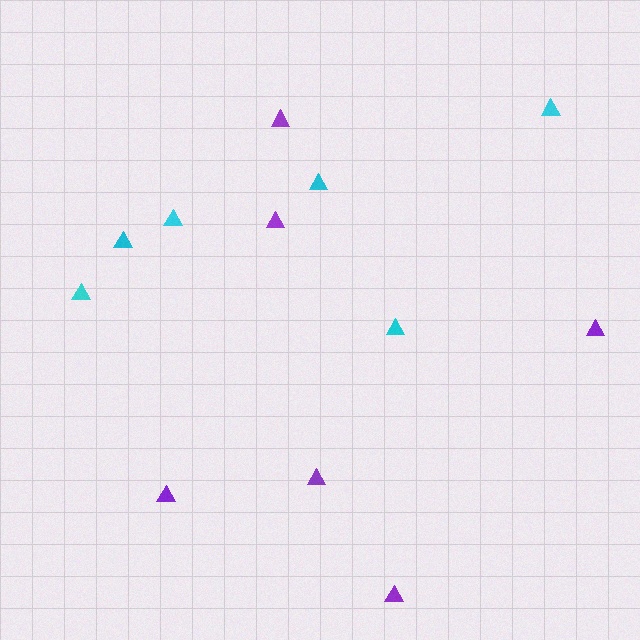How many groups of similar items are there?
There are 2 groups: one group of cyan triangles (6) and one group of purple triangles (6).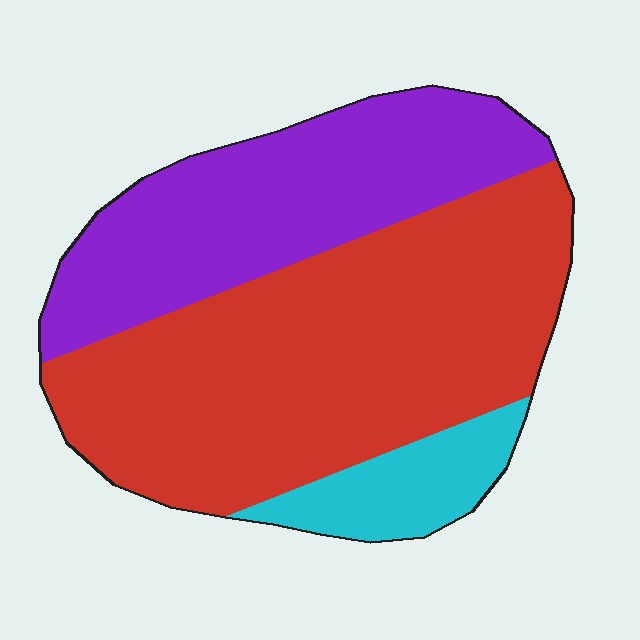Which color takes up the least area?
Cyan, at roughly 10%.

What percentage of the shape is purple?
Purple covers about 35% of the shape.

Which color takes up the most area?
Red, at roughly 55%.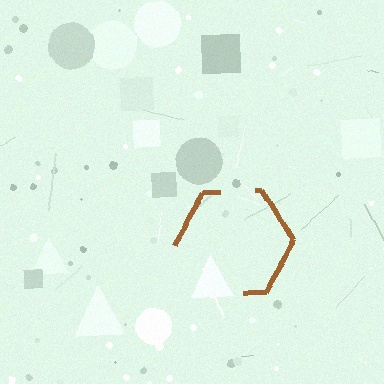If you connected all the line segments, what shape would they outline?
They would outline a hexagon.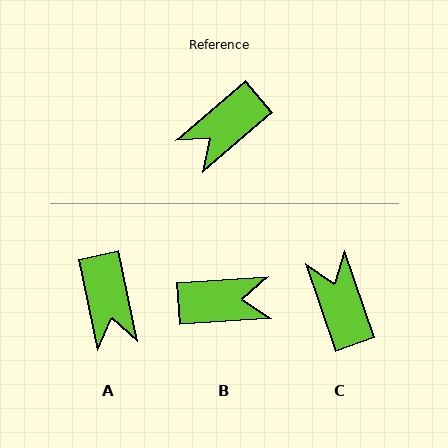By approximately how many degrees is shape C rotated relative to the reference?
Approximately 111 degrees clockwise.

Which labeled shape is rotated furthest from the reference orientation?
B, about 144 degrees away.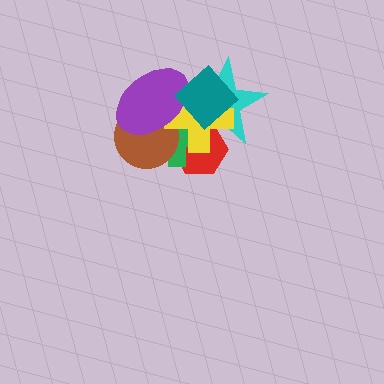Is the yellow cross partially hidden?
Yes, it is partially covered by another shape.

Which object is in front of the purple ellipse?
The teal diamond is in front of the purple ellipse.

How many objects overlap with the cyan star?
5 objects overlap with the cyan star.